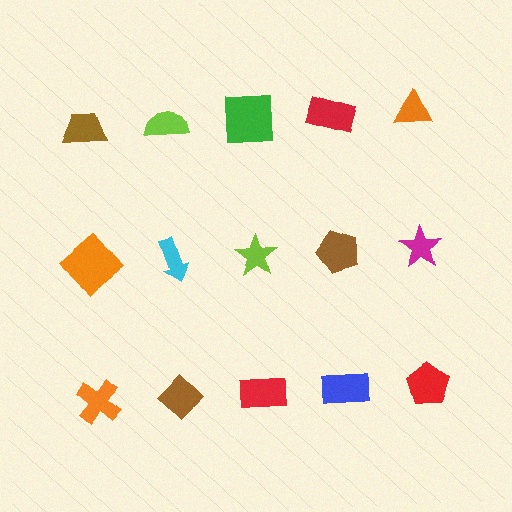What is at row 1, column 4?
A red rectangle.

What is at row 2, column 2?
A cyan arrow.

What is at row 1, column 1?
A brown trapezoid.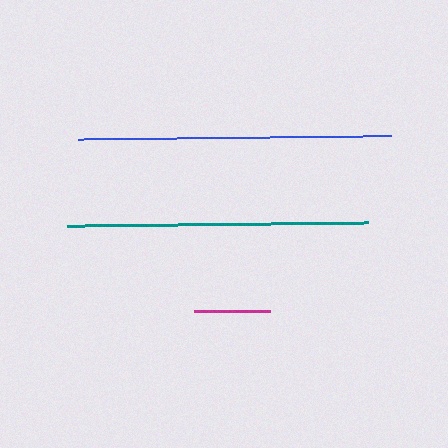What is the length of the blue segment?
The blue segment is approximately 313 pixels long.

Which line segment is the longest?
The blue line is the longest at approximately 313 pixels.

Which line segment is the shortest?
The magenta line is the shortest at approximately 76 pixels.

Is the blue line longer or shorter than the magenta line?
The blue line is longer than the magenta line.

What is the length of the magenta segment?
The magenta segment is approximately 76 pixels long.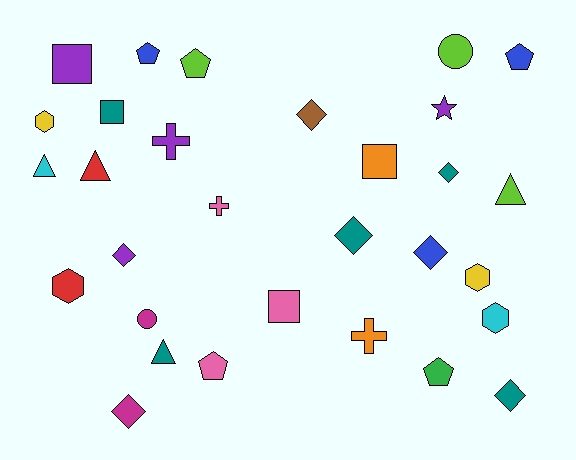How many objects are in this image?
There are 30 objects.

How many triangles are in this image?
There are 4 triangles.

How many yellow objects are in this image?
There are 2 yellow objects.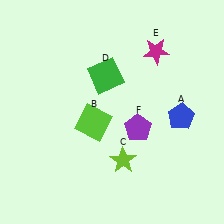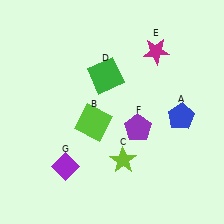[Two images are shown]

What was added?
A purple diamond (G) was added in Image 2.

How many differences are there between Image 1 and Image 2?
There is 1 difference between the two images.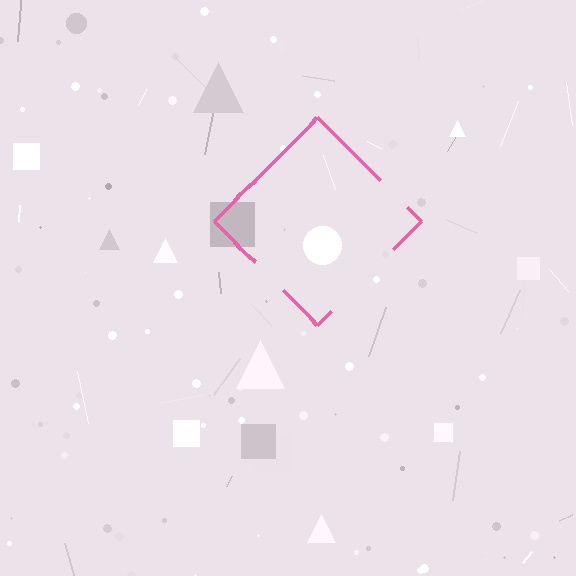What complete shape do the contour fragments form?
The contour fragments form a diamond.